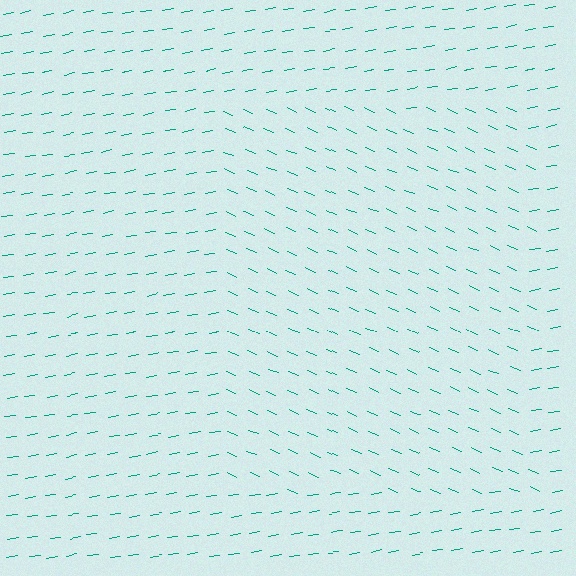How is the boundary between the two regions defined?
The boundary is defined purely by a change in line orientation (approximately 33 degrees difference). All lines are the same color and thickness.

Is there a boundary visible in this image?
Yes, there is a texture boundary formed by a change in line orientation.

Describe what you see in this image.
The image is filled with small teal line segments. A rectangle region in the image has lines oriented differently from the surrounding lines, creating a visible texture boundary.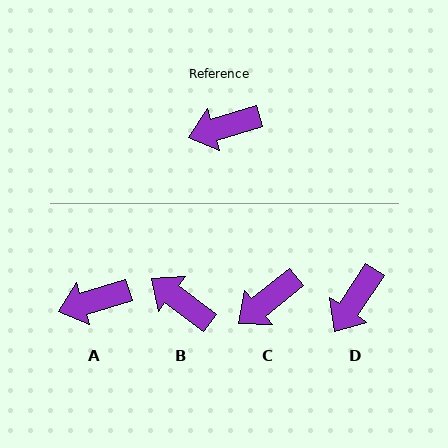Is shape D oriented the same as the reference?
No, it is off by about 40 degrees.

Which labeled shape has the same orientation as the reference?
A.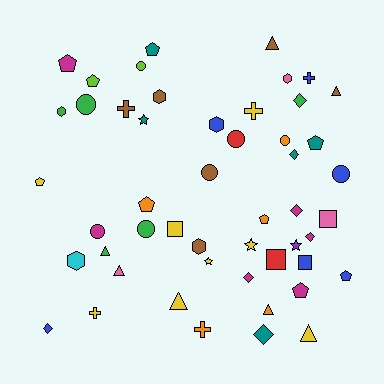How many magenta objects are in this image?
There are 6 magenta objects.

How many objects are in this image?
There are 50 objects.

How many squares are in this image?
There are 4 squares.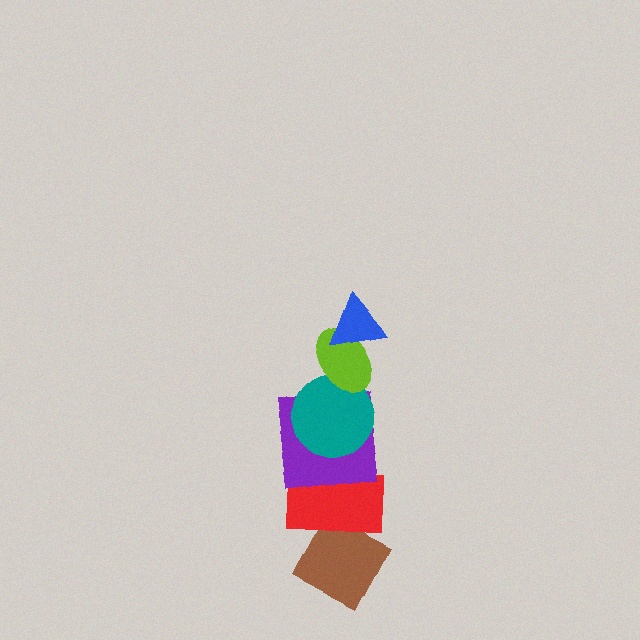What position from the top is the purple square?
The purple square is 4th from the top.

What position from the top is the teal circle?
The teal circle is 3rd from the top.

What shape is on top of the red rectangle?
The purple square is on top of the red rectangle.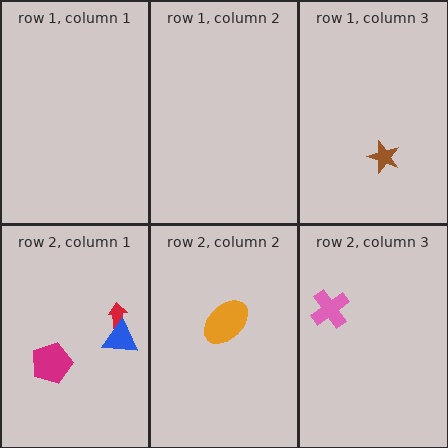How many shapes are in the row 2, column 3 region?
1.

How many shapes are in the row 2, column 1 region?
3.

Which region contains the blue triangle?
The row 2, column 1 region.